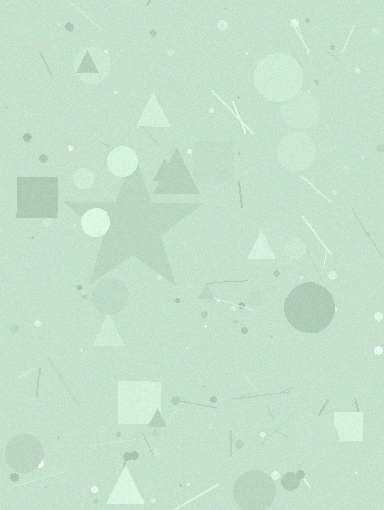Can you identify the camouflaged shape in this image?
The camouflaged shape is a star.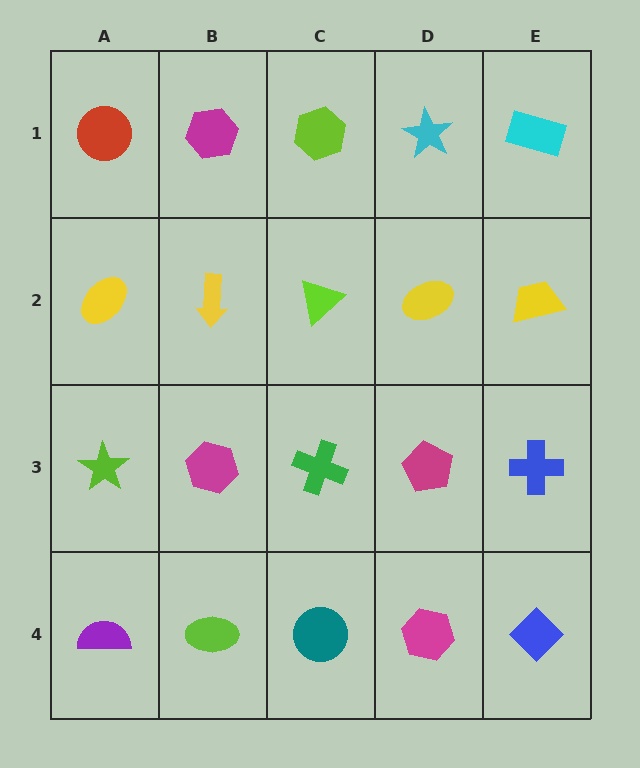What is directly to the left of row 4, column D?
A teal circle.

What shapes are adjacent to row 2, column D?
A cyan star (row 1, column D), a magenta pentagon (row 3, column D), a lime triangle (row 2, column C), a yellow trapezoid (row 2, column E).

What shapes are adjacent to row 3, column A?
A yellow ellipse (row 2, column A), a purple semicircle (row 4, column A), a magenta hexagon (row 3, column B).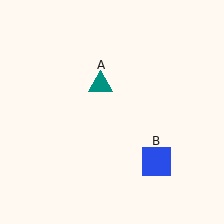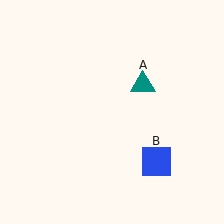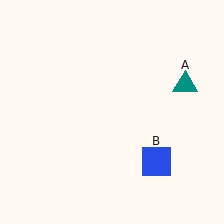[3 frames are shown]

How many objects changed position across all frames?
1 object changed position: teal triangle (object A).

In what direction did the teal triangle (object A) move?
The teal triangle (object A) moved right.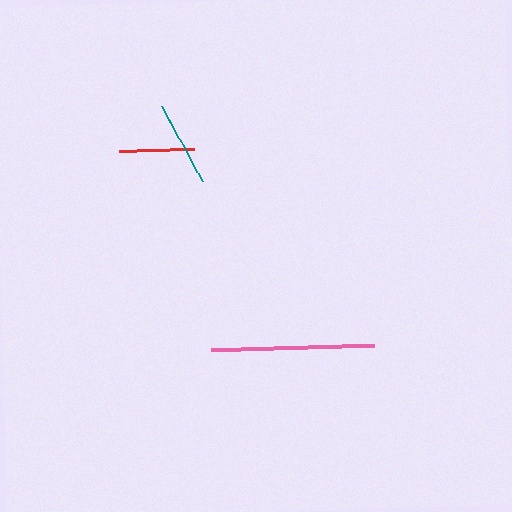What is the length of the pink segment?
The pink segment is approximately 163 pixels long.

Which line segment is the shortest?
The red line is the shortest at approximately 75 pixels.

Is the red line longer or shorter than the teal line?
The teal line is longer than the red line.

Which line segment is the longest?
The pink line is the longest at approximately 163 pixels.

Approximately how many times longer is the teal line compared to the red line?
The teal line is approximately 1.1 times the length of the red line.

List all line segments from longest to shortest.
From longest to shortest: pink, teal, red.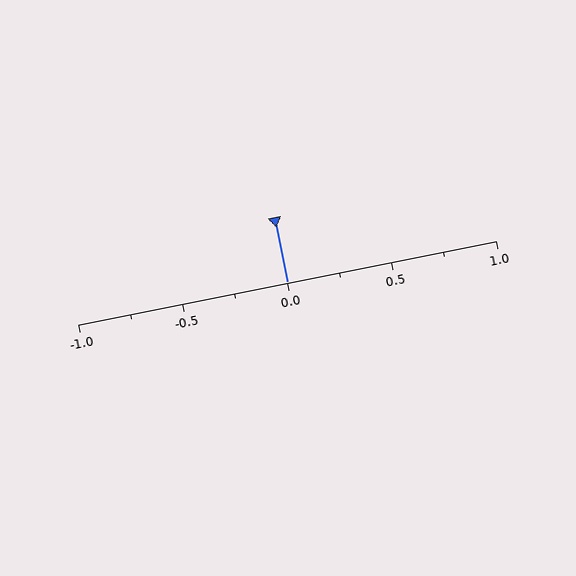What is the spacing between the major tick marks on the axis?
The major ticks are spaced 0.5 apart.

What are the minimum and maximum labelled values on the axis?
The axis runs from -1.0 to 1.0.